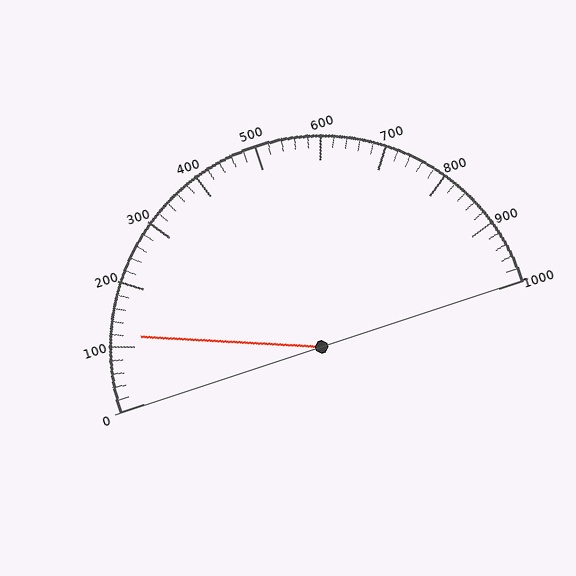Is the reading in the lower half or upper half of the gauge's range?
The reading is in the lower half of the range (0 to 1000).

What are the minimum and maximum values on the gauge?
The gauge ranges from 0 to 1000.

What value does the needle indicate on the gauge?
The needle indicates approximately 120.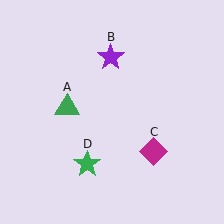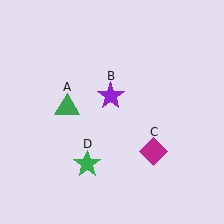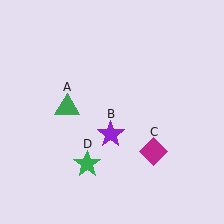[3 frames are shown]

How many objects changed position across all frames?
1 object changed position: purple star (object B).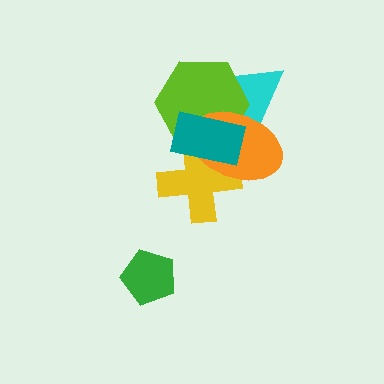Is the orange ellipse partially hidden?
Yes, it is partially covered by another shape.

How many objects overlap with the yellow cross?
3 objects overlap with the yellow cross.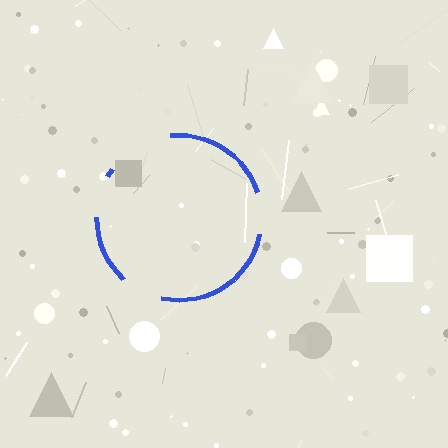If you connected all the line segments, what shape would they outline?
They would outline a circle.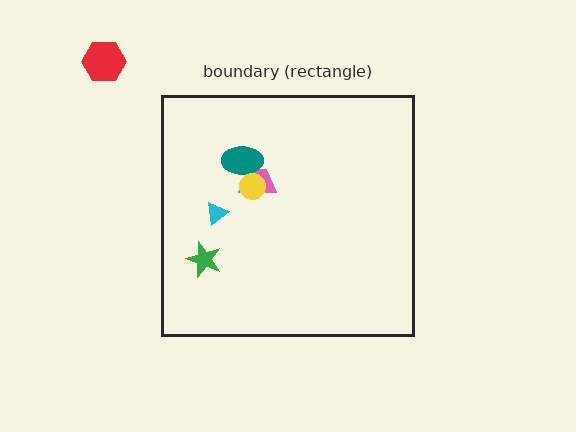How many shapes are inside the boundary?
5 inside, 1 outside.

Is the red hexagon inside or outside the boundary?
Outside.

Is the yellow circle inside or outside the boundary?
Inside.